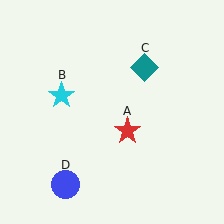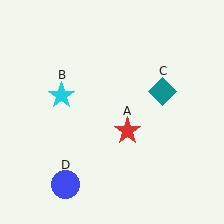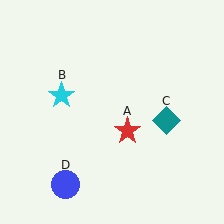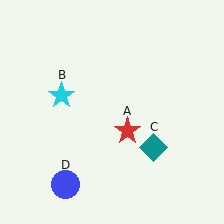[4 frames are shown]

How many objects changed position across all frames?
1 object changed position: teal diamond (object C).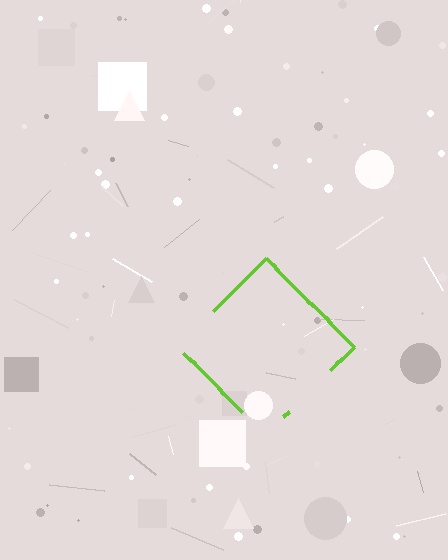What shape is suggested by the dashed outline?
The dashed outline suggests a diamond.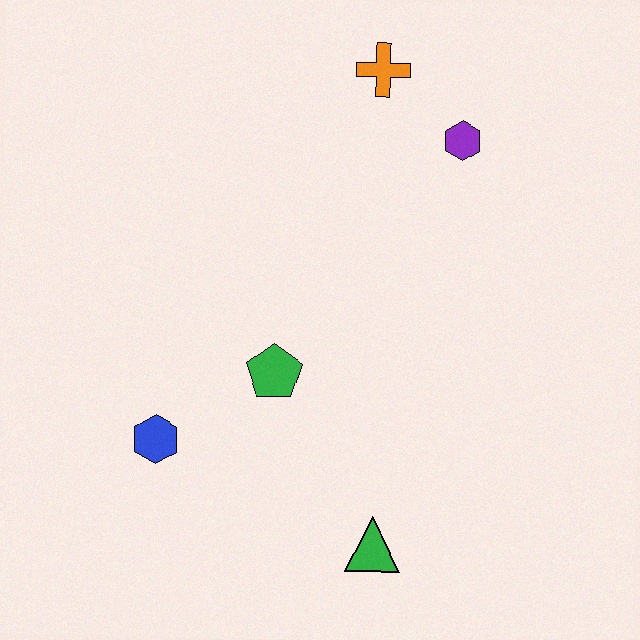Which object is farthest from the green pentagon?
The orange cross is farthest from the green pentagon.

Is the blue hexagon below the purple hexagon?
Yes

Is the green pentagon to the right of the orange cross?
No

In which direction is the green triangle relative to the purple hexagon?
The green triangle is below the purple hexagon.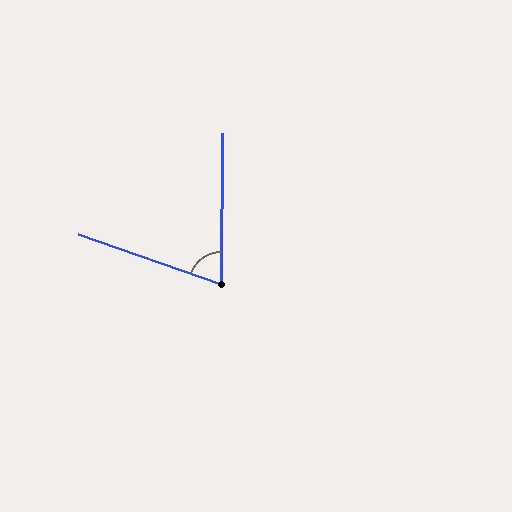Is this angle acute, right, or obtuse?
It is acute.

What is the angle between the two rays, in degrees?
Approximately 71 degrees.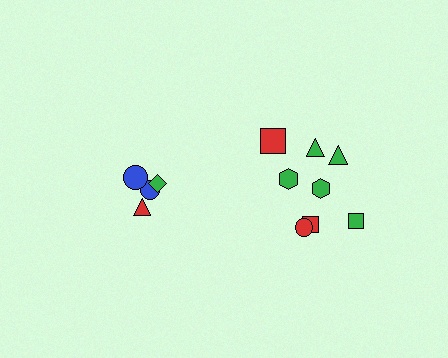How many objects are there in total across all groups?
There are 12 objects.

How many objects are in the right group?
There are 8 objects.